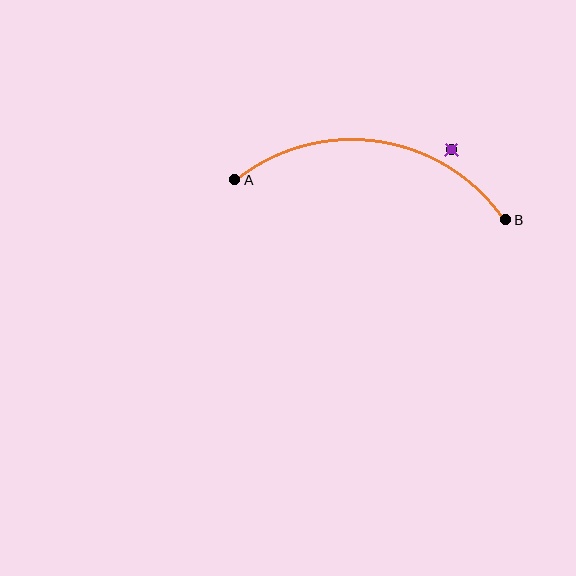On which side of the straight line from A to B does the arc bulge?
The arc bulges above the straight line connecting A and B.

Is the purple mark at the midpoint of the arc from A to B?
No — the purple mark does not lie on the arc at all. It sits slightly outside the curve.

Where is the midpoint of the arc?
The arc midpoint is the point on the curve farthest from the straight line joining A and B. It sits above that line.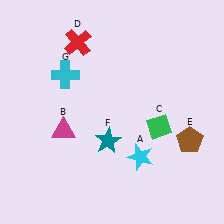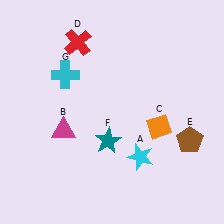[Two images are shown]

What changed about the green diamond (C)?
In Image 1, C is green. In Image 2, it changed to orange.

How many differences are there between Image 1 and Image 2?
There is 1 difference between the two images.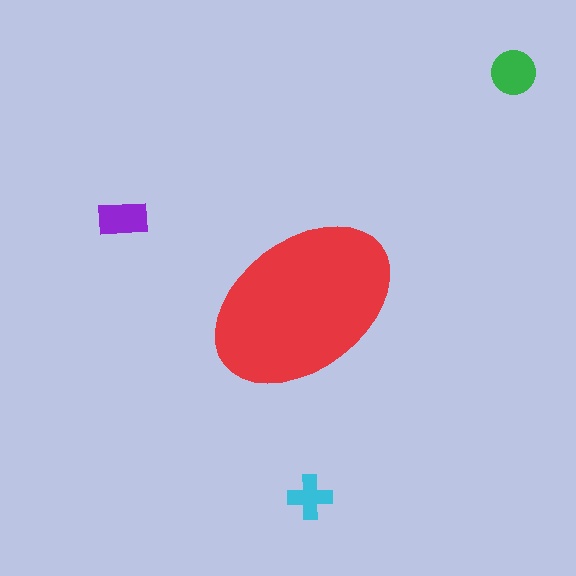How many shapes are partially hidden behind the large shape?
0 shapes are partially hidden.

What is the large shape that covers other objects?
A red ellipse.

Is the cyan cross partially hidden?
No, the cyan cross is fully visible.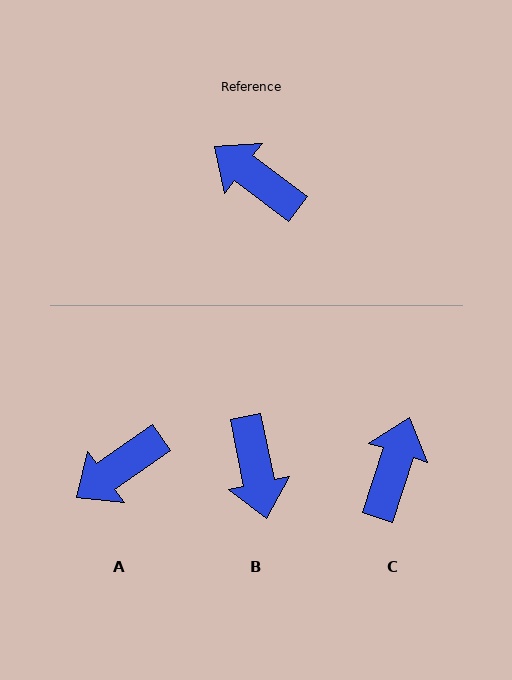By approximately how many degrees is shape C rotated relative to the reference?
Approximately 71 degrees clockwise.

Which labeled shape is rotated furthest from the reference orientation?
B, about 139 degrees away.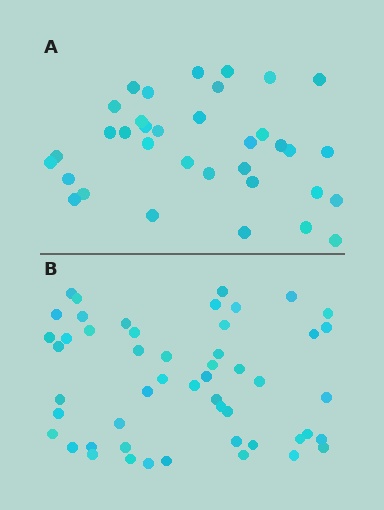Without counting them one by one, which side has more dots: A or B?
Region B (the bottom region) has more dots.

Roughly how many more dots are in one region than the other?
Region B has approximately 15 more dots than region A.